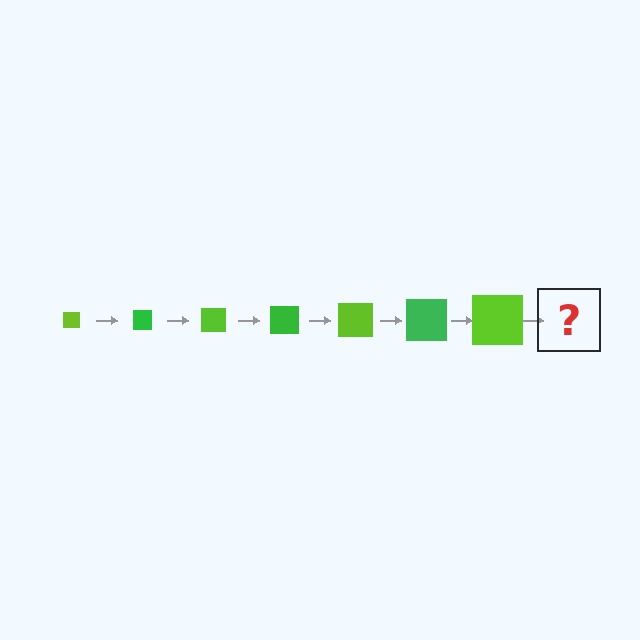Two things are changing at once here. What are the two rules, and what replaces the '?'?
The two rules are that the square grows larger each step and the color cycles through lime and green. The '?' should be a green square, larger than the previous one.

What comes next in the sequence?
The next element should be a green square, larger than the previous one.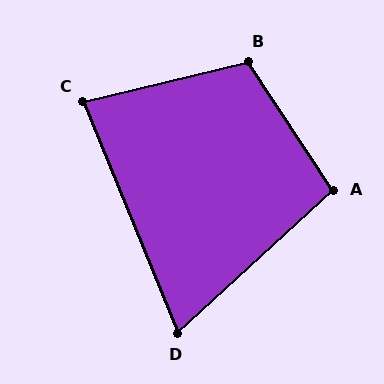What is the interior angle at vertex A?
Approximately 99 degrees (obtuse).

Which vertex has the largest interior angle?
B, at approximately 110 degrees.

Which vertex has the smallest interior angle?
D, at approximately 70 degrees.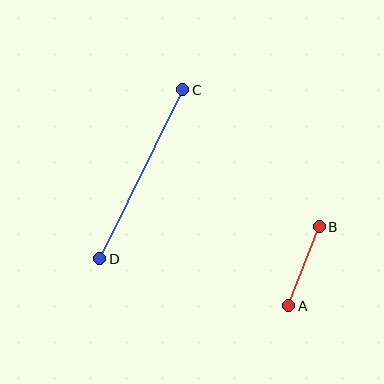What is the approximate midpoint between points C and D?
The midpoint is at approximately (141, 174) pixels.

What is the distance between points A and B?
The distance is approximately 85 pixels.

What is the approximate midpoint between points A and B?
The midpoint is at approximately (304, 266) pixels.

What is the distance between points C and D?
The distance is approximately 188 pixels.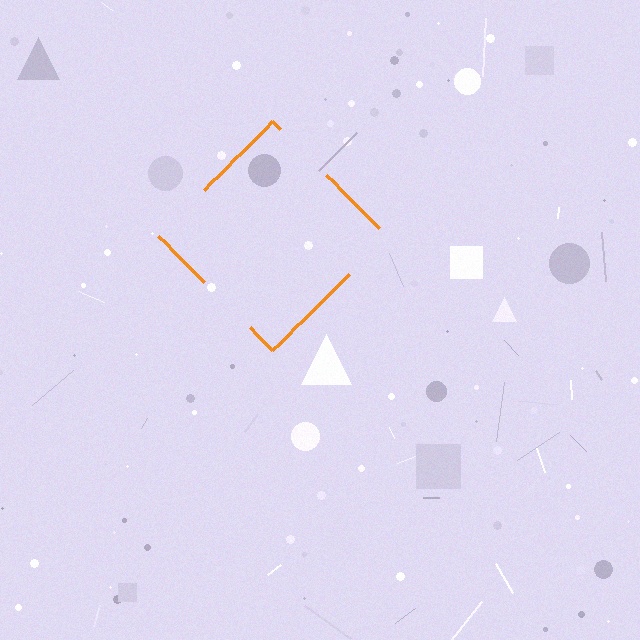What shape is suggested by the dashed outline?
The dashed outline suggests a diamond.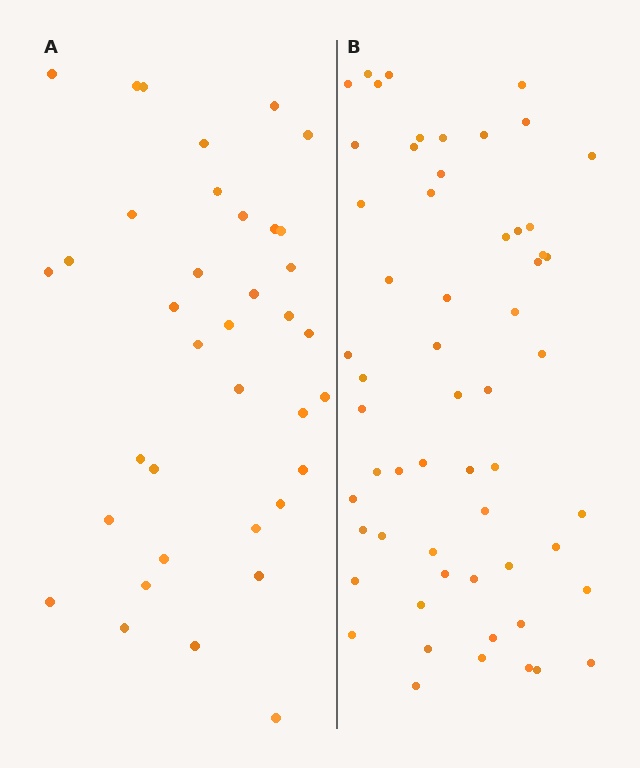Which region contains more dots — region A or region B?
Region B (the right region) has more dots.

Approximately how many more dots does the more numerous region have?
Region B has approximately 20 more dots than region A.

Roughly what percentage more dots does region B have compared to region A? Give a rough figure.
About 55% more.